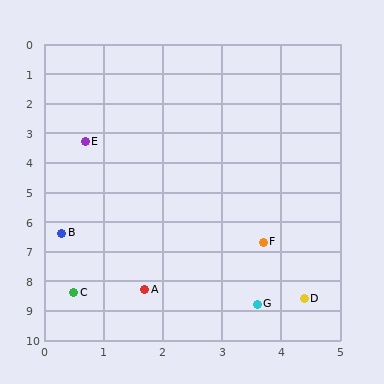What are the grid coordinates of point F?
Point F is at approximately (3.7, 6.7).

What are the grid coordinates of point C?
Point C is at approximately (0.5, 8.4).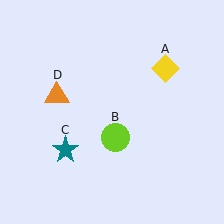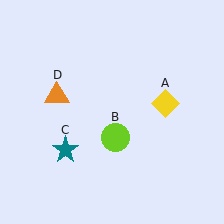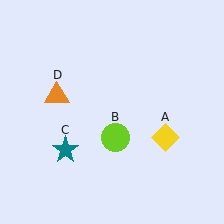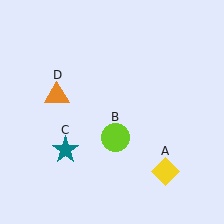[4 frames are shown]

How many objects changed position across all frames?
1 object changed position: yellow diamond (object A).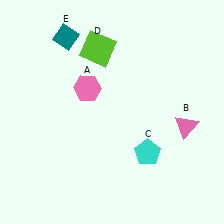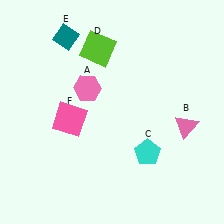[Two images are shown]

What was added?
A pink square (F) was added in Image 2.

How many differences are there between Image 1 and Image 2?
There is 1 difference between the two images.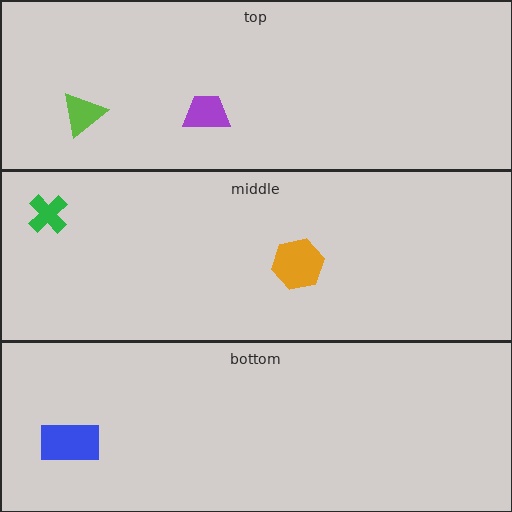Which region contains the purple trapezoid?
The top region.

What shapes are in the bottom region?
The blue rectangle.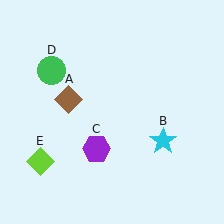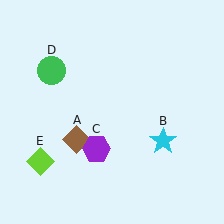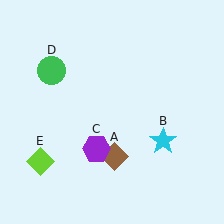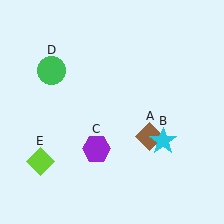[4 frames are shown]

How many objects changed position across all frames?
1 object changed position: brown diamond (object A).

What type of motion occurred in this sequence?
The brown diamond (object A) rotated counterclockwise around the center of the scene.